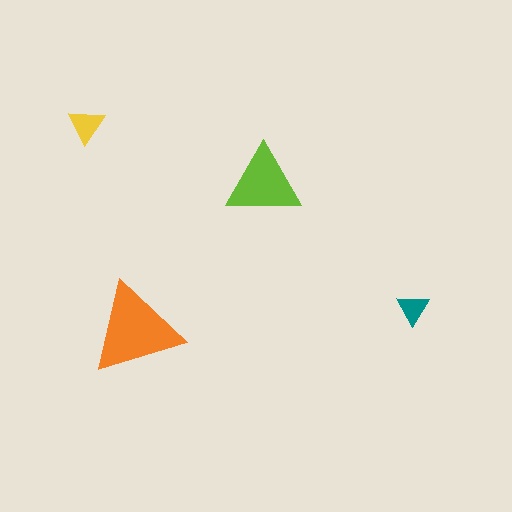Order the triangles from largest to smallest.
the orange one, the lime one, the yellow one, the teal one.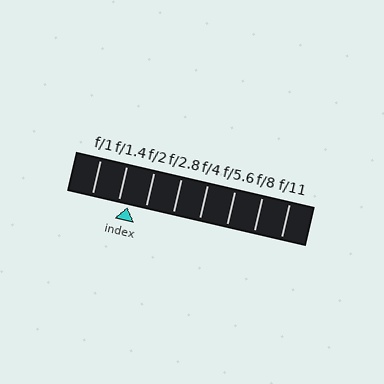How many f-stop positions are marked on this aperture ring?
There are 8 f-stop positions marked.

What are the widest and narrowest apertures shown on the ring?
The widest aperture shown is f/1 and the narrowest is f/11.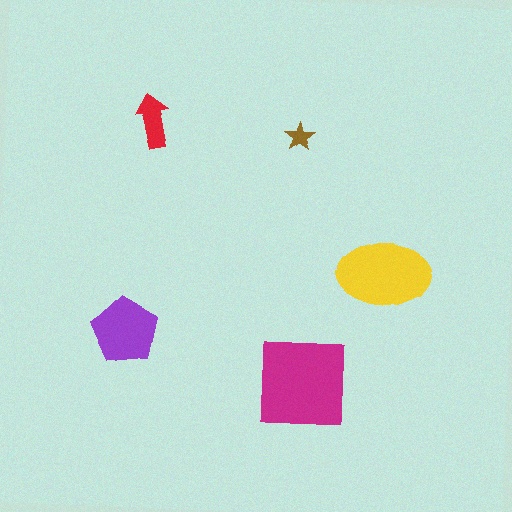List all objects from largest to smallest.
The magenta square, the yellow ellipse, the purple pentagon, the red arrow, the brown star.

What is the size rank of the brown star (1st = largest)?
5th.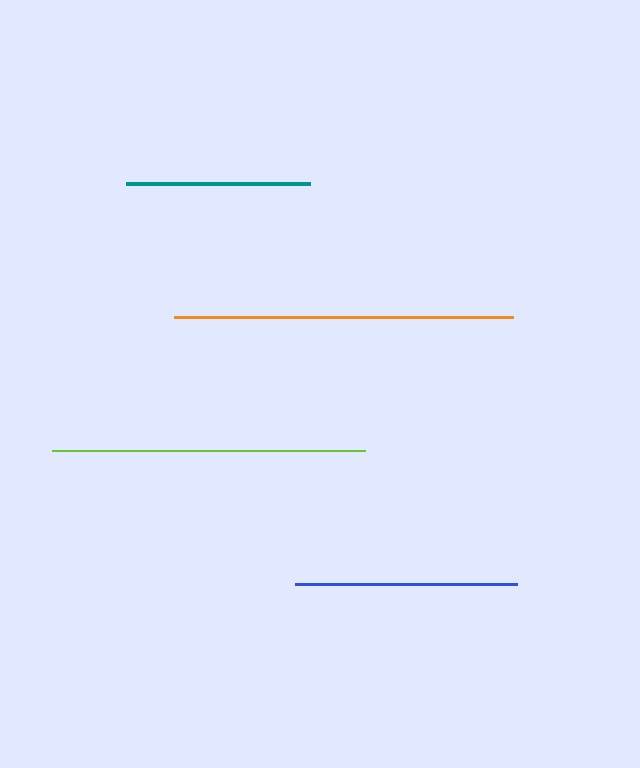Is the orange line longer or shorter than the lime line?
The orange line is longer than the lime line.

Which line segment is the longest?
The orange line is the longest at approximately 339 pixels.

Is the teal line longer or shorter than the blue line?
The blue line is longer than the teal line.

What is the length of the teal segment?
The teal segment is approximately 184 pixels long.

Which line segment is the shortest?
The teal line is the shortest at approximately 184 pixels.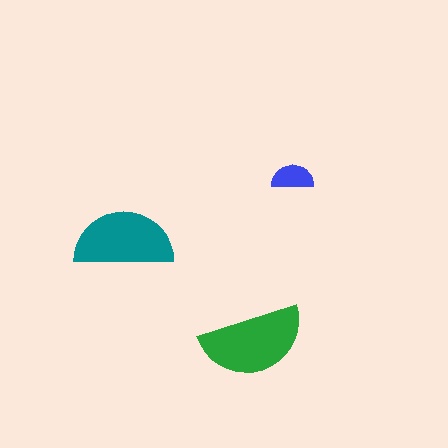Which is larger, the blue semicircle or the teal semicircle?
The teal one.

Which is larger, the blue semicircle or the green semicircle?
The green one.